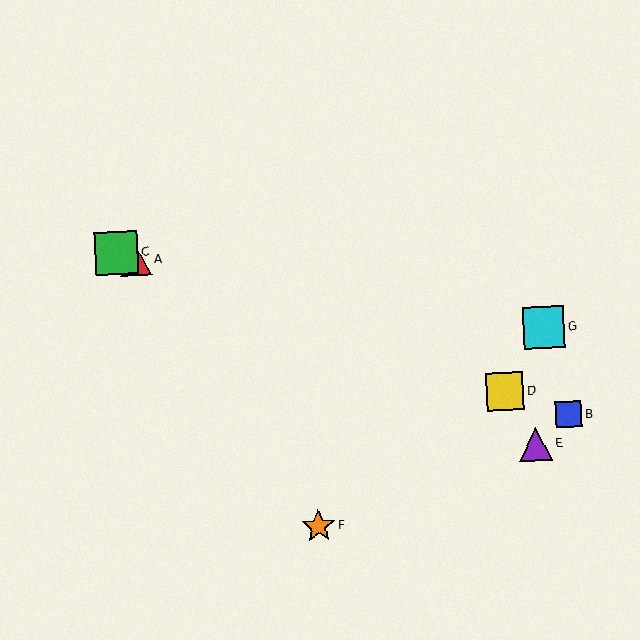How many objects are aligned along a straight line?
4 objects (A, B, C, D) are aligned along a straight line.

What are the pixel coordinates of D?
Object D is at (505, 392).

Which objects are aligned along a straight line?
Objects A, B, C, D are aligned along a straight line.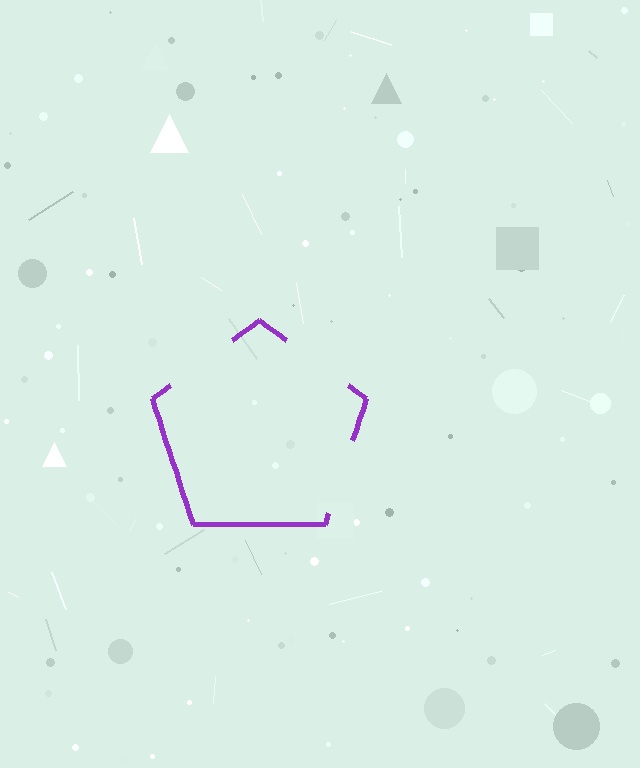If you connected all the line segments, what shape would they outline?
They would outline a pentagon.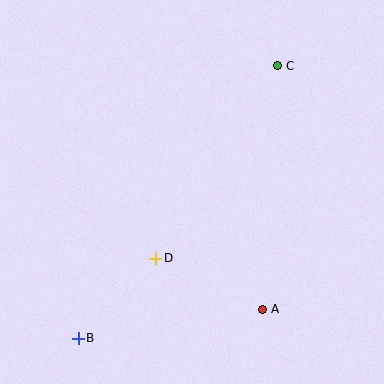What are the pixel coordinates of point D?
Point D is at (156, 258).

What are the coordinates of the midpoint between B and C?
The midpoint between B and C is at (178, 202).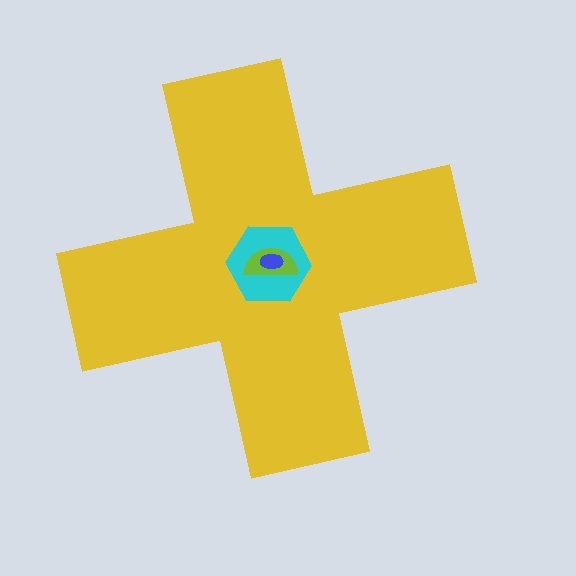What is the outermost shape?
The yellow cross.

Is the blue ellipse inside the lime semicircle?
Yes.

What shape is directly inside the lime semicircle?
The blue ellipse.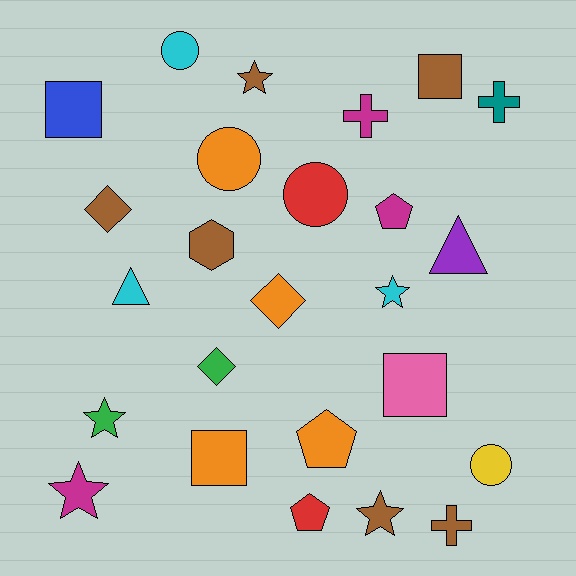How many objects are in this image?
There are 25 objects.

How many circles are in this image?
There are 4 circles.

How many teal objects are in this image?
There is 1 teal object.